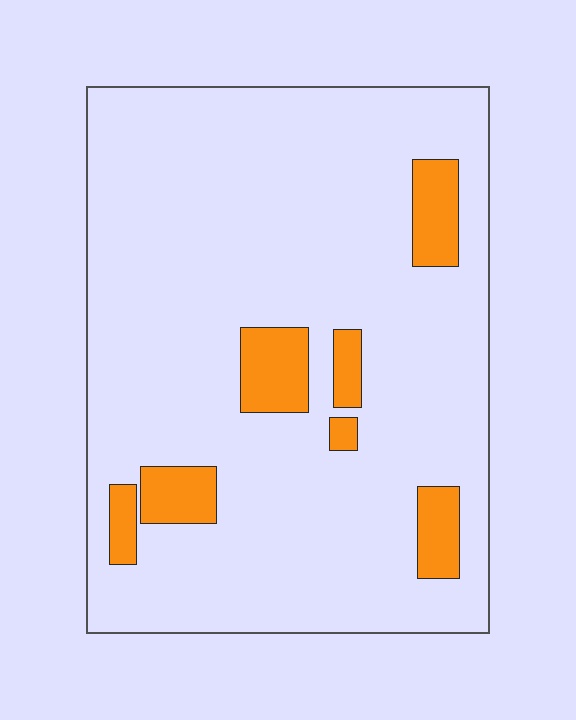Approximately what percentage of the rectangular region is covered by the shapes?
Approximately 10%.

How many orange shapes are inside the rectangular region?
7.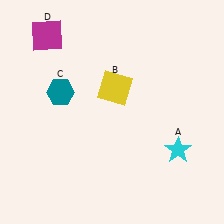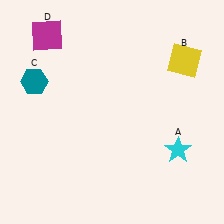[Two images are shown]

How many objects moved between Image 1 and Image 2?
2 objects moved between the two images.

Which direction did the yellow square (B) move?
The yellow square (B) moved right.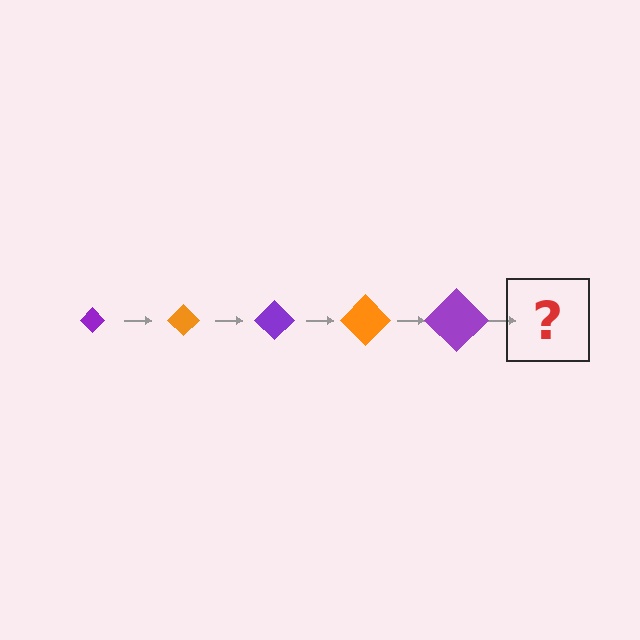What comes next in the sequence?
The next element should be an orange diamond, larger than the previous one.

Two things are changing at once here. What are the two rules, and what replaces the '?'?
The two rules are that the diamond grows larger each step and the color cycles through purple and orange. The '?' should be an orange diamond, larger than the previous one.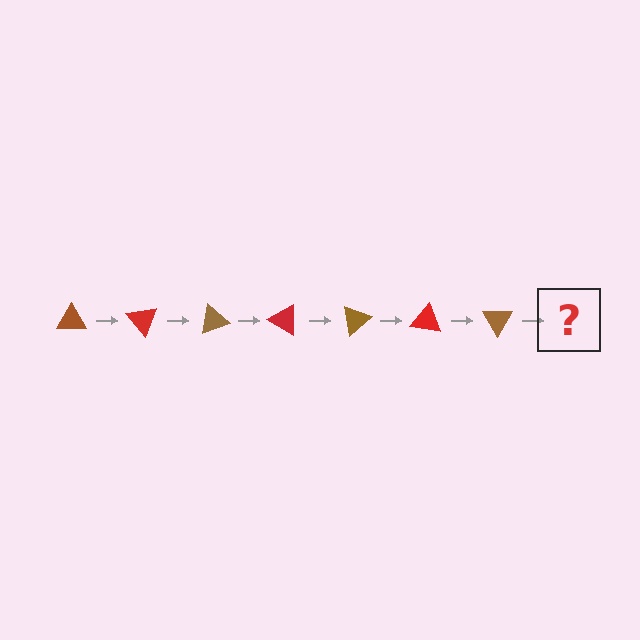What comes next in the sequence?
The next element should be a red triangle, rotated 350 degrees from the start.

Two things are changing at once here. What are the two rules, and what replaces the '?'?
The two rules are that it rotates 50 degrees each step and the color cycles through brown and red. The '?' should be a red triangle, rotated 350 degrees from the start.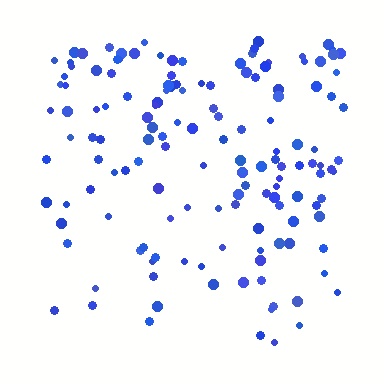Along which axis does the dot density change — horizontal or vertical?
Vertical.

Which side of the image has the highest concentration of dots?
The top.